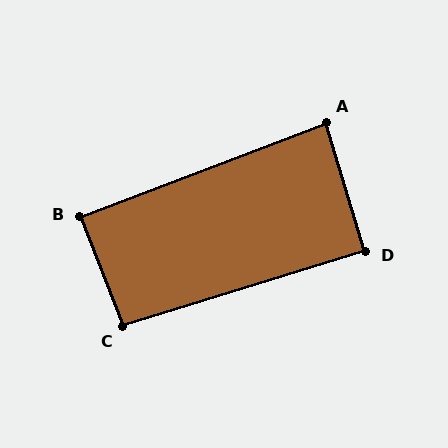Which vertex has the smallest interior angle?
A, at approximately 86 degrees.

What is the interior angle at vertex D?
Approximately 90 degrees (approximately right).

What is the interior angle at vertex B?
Approximately 90 degrees (approximately right).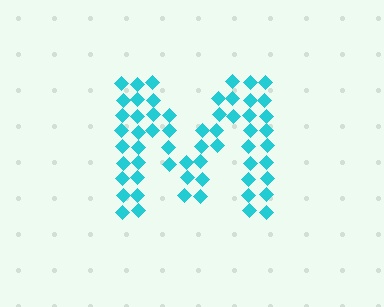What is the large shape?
The large shape is the letter M.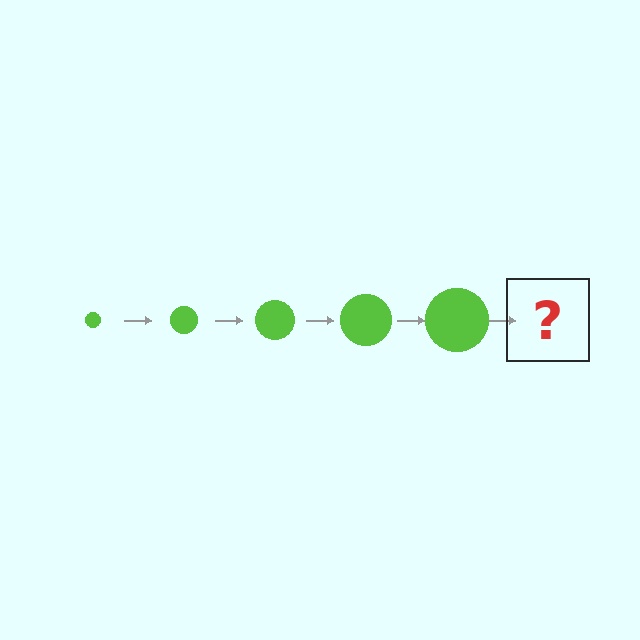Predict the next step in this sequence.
The next step is a lime circle, larger than the previous one.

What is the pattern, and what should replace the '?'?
The pattern is that the circle gets progressively larger each step. The '?' should be a lime circle, larger than the previous one.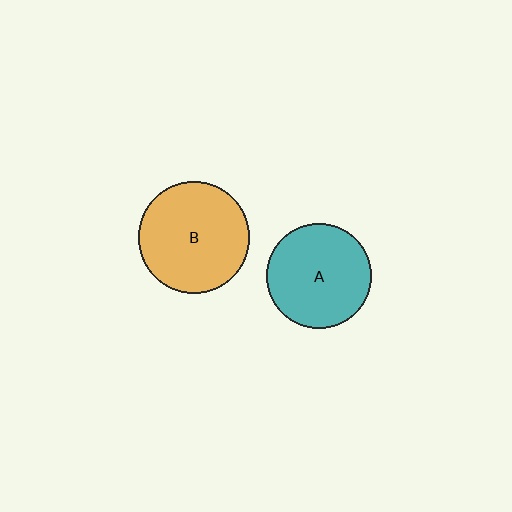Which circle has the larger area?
Circle B (orange).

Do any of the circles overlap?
No, none of the circles overlap.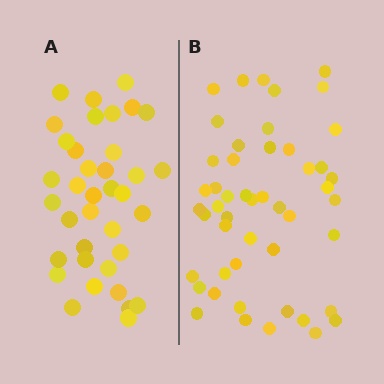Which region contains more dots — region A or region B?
Region B (the right region) has more dots.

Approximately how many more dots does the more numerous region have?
Region B has roughly 12 or so more dots than region A.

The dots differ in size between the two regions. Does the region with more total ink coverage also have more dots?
No. Region A has more total ink coverage because its dots are larger, but region B actually contains more individual dots. Total area can be misleading — the number of items is what matters here.